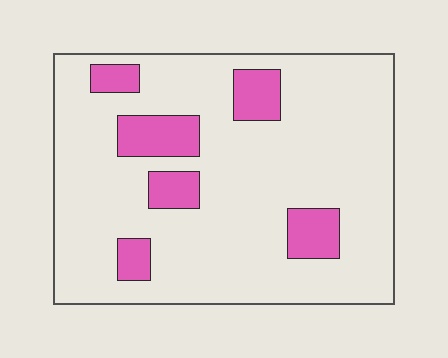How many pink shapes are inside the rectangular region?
6.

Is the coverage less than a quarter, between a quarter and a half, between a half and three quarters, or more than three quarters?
Less than a quarter.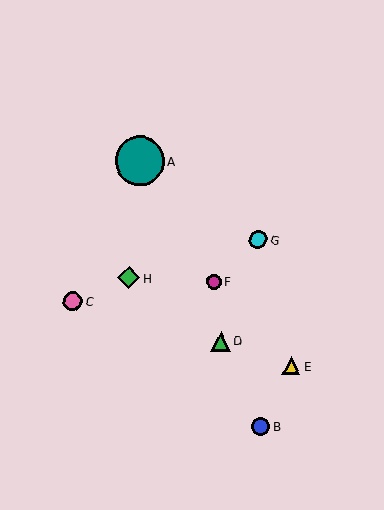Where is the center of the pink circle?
The center of the pink circle is at (73, 301).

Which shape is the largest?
The teal circle (labeled A) is the largest.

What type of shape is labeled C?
Shape C is a pink circle.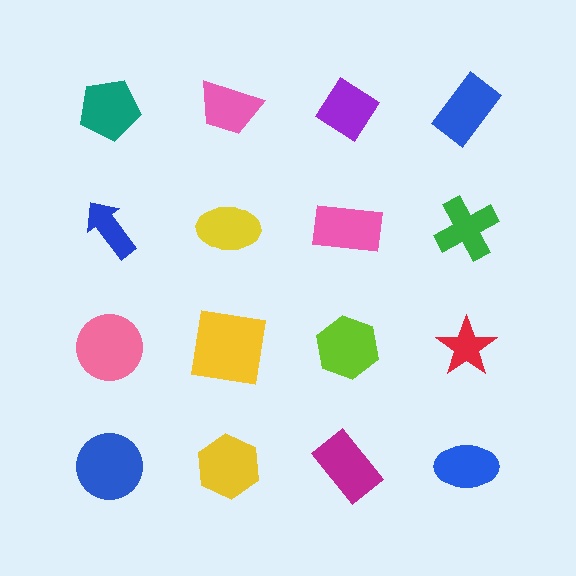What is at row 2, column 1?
A blue arrow.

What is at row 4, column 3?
A magenta rectangle.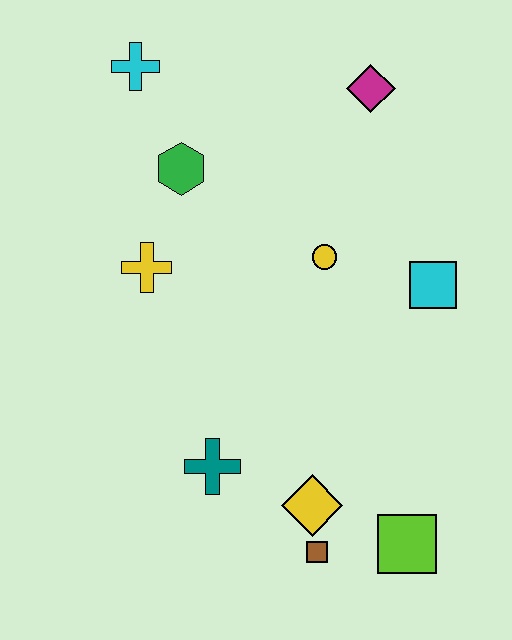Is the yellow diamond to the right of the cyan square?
No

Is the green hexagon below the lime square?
No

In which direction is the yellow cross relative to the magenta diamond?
The yellow cross is to the left of the magenta diamond.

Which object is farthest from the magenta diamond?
The brown square is farthest from the magenta diamond.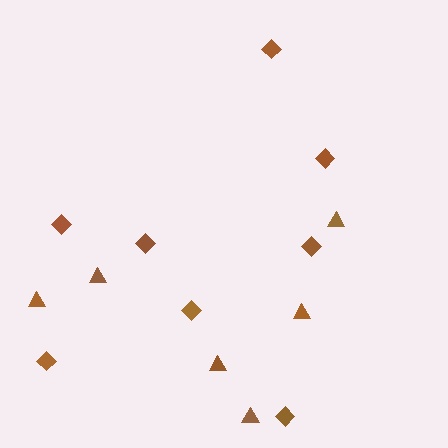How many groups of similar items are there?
There are 2 groups: one group of triangles (6) and one group of diamonds (8).